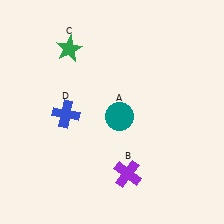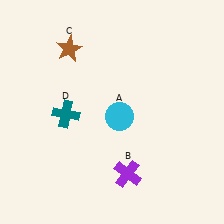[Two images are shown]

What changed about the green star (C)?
In Image 1, C is green. In Image 2, it changed to brown.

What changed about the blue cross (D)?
In Image 1, D is blue. In Image 2, it changed to teal.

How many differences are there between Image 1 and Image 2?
There are 3 differences between the two images.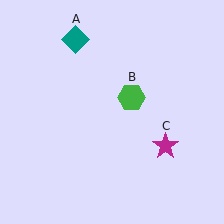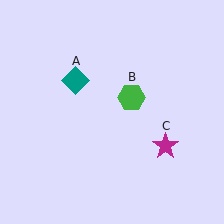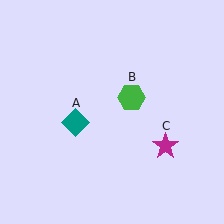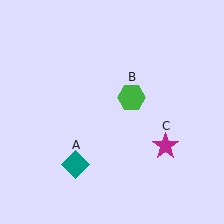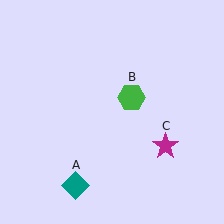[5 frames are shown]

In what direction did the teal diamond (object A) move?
The teal diamond (object A) moved down.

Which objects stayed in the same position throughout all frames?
Green hexagon (object B) and magenta star (object C) remained stationary.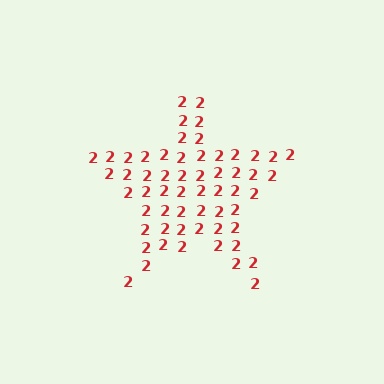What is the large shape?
The large shape is a star.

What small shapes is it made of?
It is made of small digit 2's.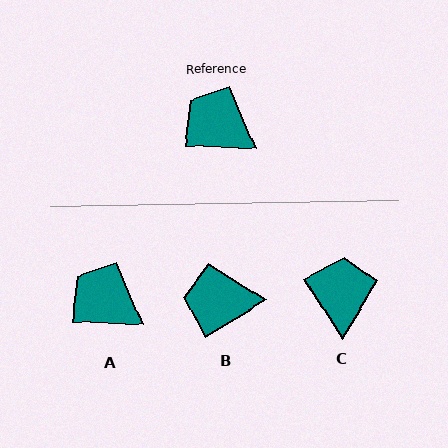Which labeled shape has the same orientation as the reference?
A.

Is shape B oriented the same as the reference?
No, it is off by about 34 degrees.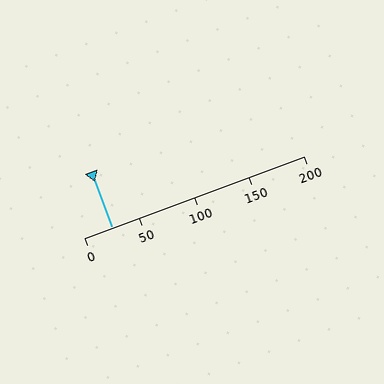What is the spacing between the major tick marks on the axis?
The major ticks are spaced 50 apart.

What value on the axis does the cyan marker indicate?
The marker indicates approximately 25.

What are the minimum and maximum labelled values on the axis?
The axis runs from 0 to 200.